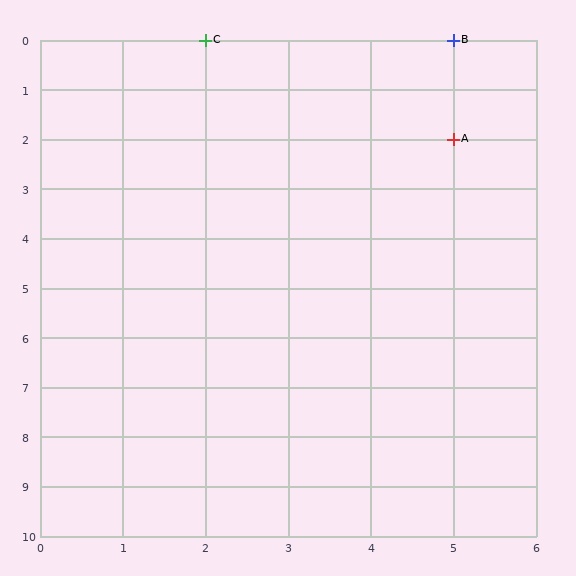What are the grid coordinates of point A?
Point A is at grid coordinates (5, 2).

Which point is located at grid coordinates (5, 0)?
Point B is at (5, 0).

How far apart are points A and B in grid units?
Points A and B are 2 rows apart.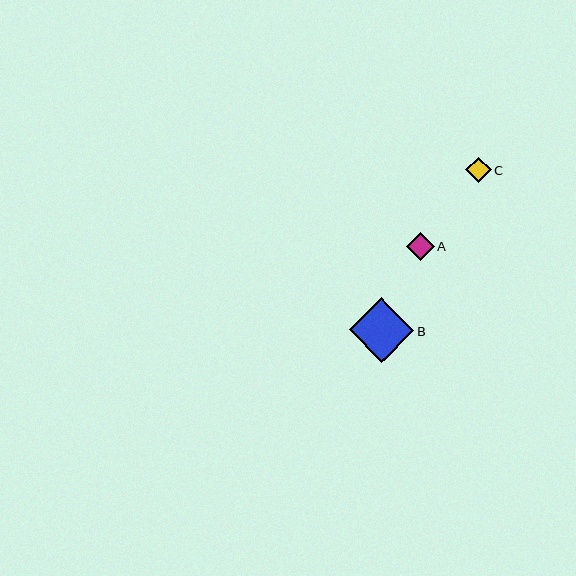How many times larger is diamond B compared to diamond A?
Diamond B is approximately 2.3 times the size of diamond A.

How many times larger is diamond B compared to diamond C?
Diamond B is approximately 2.5 times the size of diamond C.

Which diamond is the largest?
Diamond B is the largest with a size of approximately 64 pixels.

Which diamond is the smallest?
Diamond C is the smallest with a size of approximately 26 pixels.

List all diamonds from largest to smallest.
From largest to smallest: B, A, C.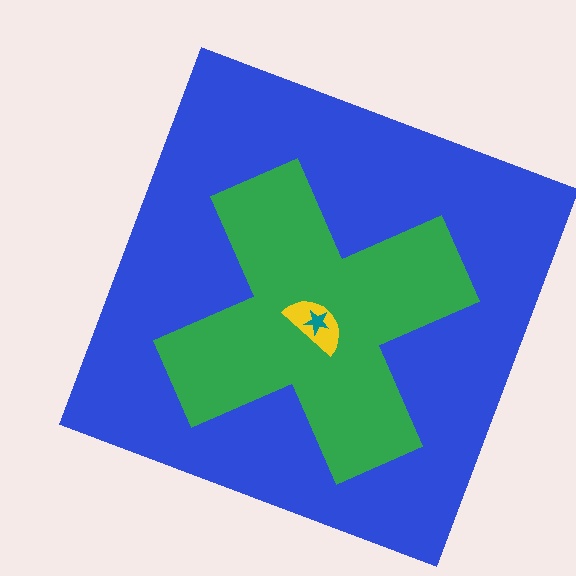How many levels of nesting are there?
4.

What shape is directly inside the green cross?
The yellow semicircle.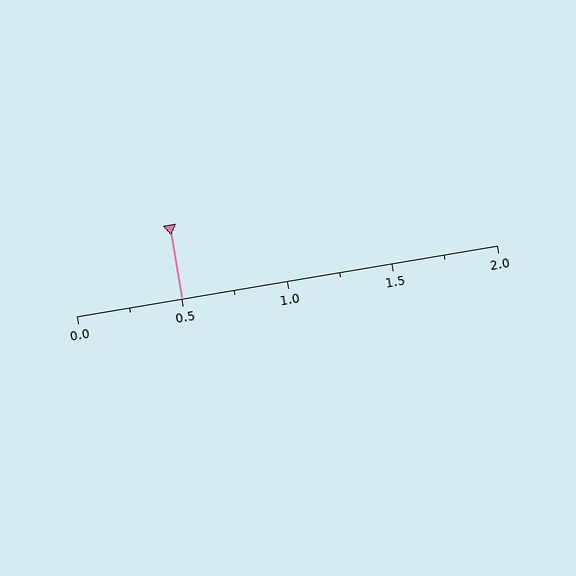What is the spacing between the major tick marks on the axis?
The major ticks are spaced 0.5 apart.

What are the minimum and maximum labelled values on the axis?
The axis runs from 0.0 to 2.0.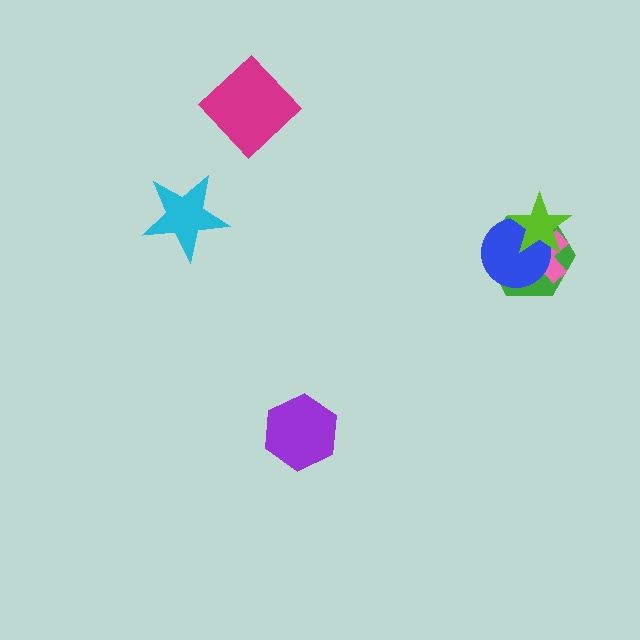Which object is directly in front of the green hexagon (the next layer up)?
The pink cross is directly in front of the green hexagon.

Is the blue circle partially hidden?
Yes, it is partially covered by another shape.